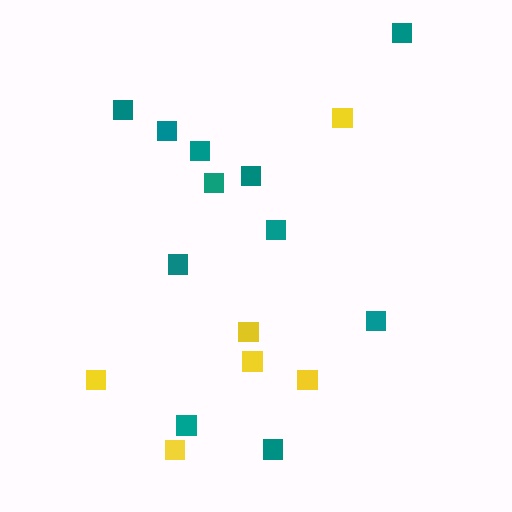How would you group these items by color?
There are 2 groups: one group of yellow squares (6) and one group of teal squares (11).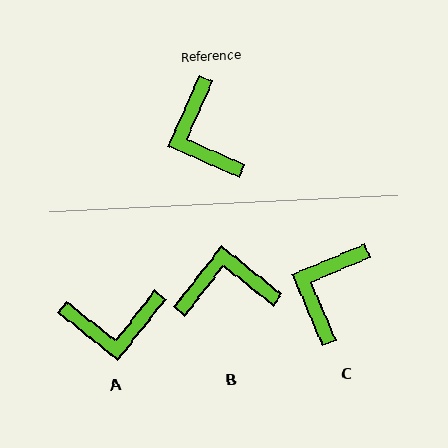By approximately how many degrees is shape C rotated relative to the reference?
Approximately 43 degrees clockwise.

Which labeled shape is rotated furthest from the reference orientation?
B, about 104 degrees away.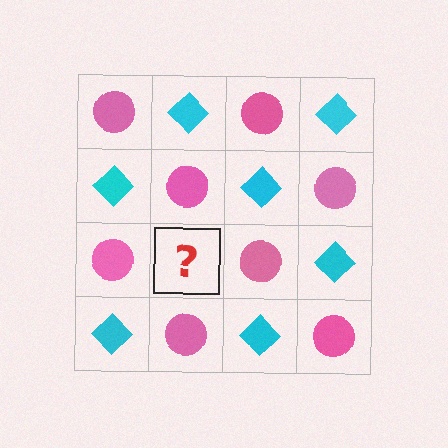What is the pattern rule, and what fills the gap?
The rule is that it alternates pink circle and cyan diamond in a checkerboard pattern. The gap should be filled with a cyan diamond.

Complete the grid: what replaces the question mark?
The question mark should be replaced with a cyan diamond.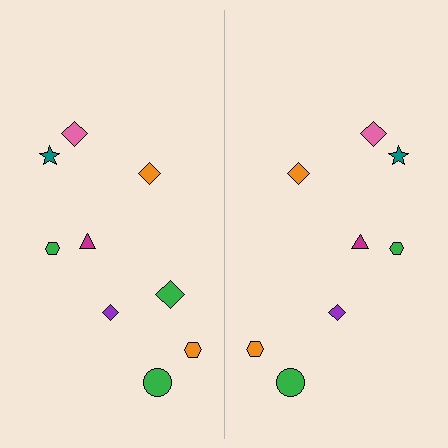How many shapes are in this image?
There are 17 shapes in this image.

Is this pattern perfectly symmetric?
No, the pattern is not perfectly symmetric. A green diamond is missing from the right side.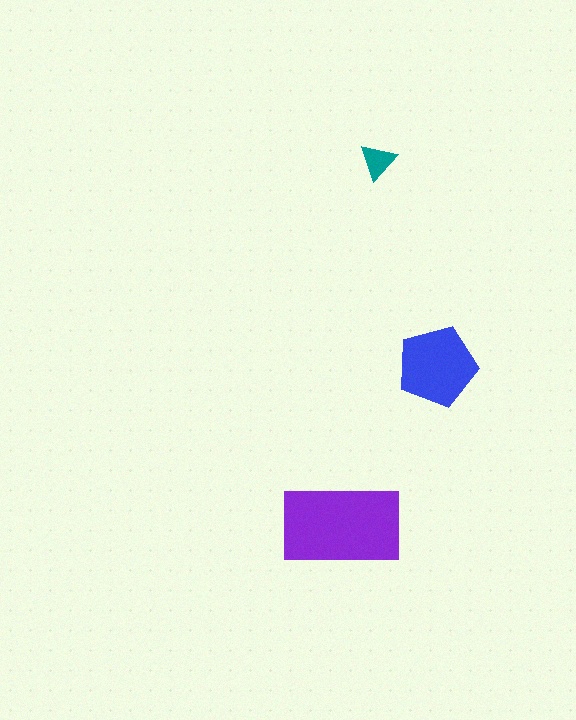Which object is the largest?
The purple rectangle.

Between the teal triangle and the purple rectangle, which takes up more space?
The purple rectangle.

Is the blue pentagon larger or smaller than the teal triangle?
Larger.